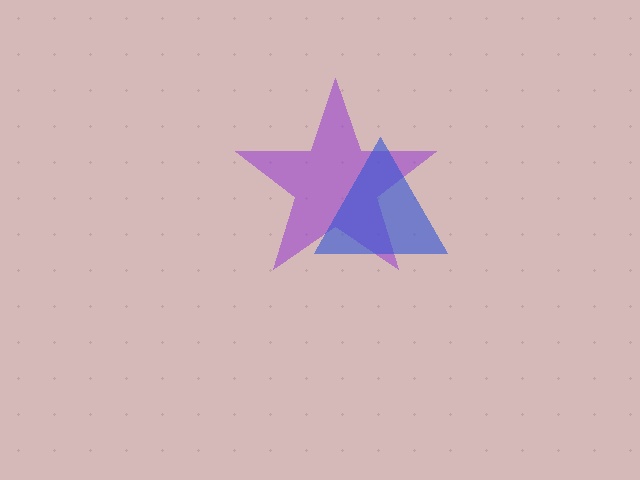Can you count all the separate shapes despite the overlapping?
Yes, there are 2 separate shapes.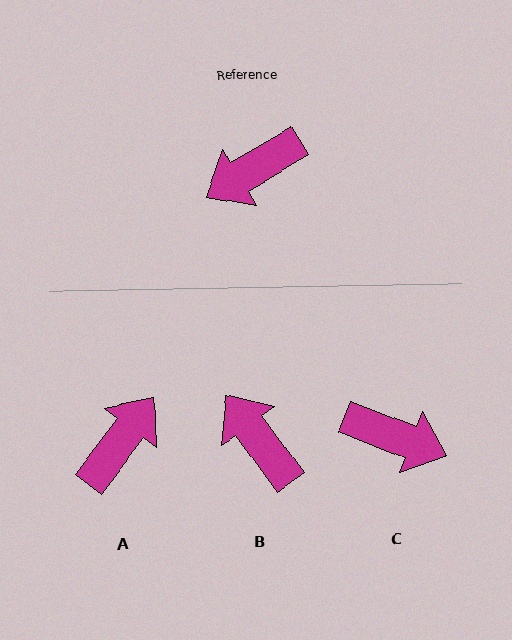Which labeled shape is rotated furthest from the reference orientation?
A, about 158 degrees away.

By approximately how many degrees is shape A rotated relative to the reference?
Approximately 158 degrees clockwise.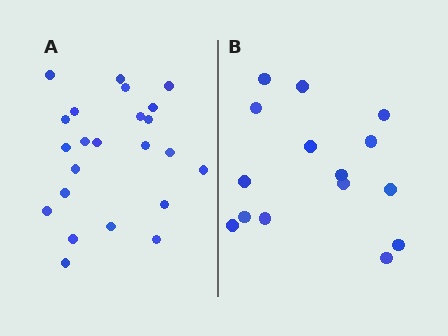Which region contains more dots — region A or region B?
Region A (the left region) has more dots.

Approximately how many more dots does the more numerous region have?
Region A has roughly 8 or so more dots than region B.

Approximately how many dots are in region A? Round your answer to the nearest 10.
About 20 dots. (The exact count is 23, which rounds to 20.)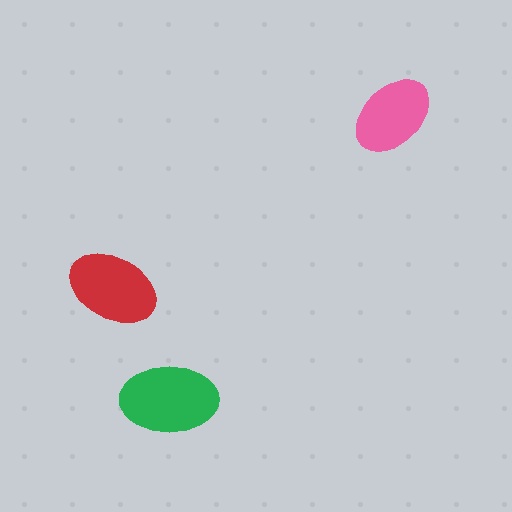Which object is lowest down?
The green ellipse is bottommost.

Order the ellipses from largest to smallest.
the green one, the red one, the pink one.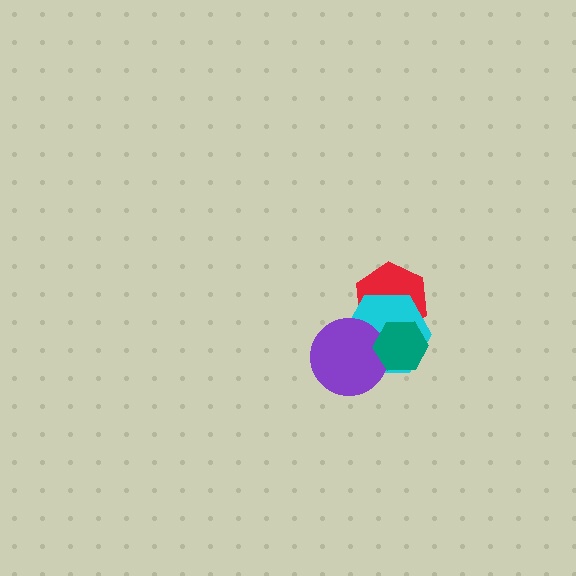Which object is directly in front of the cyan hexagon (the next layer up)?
The purple circle is directly in front of the cyan hexagon.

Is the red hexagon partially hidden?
Yes, it is partially covered by another shape.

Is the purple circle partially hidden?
Yes, it is partially covered by another shape.